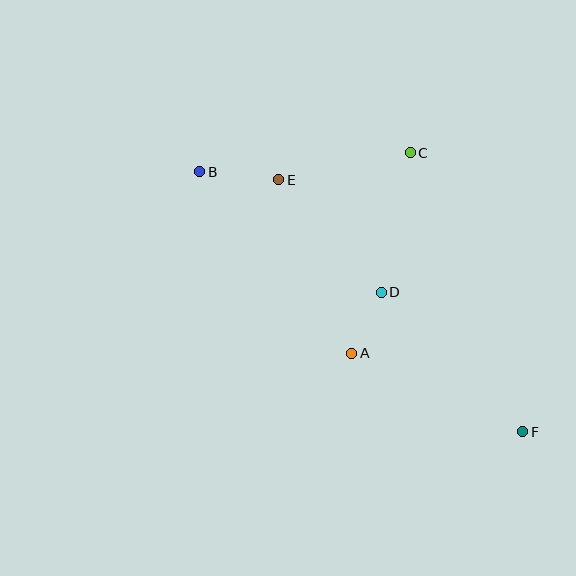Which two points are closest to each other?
Points A and D are closest to each other.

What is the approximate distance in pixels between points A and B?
The distance between A and B is approximately 237 pixels.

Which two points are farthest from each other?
Points B and F are farthest from each other.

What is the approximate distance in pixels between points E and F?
The distance between E and F is approximately 351 pixels.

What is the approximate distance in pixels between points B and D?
The distance between B and D is approximately 218 pixels.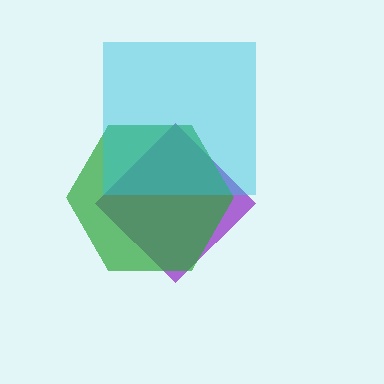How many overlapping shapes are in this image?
There are 3 overlapping shapes in the image.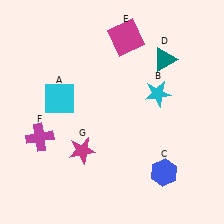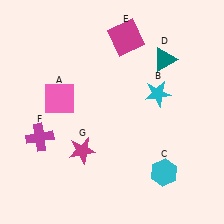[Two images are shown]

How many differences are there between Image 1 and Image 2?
There are 2 differences between the two images.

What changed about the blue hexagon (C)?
In Image 1, C is blue. In Image 2, it changed to cyan.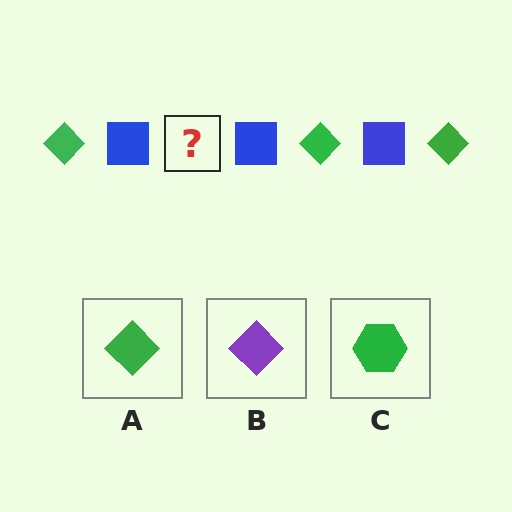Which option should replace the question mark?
Option A.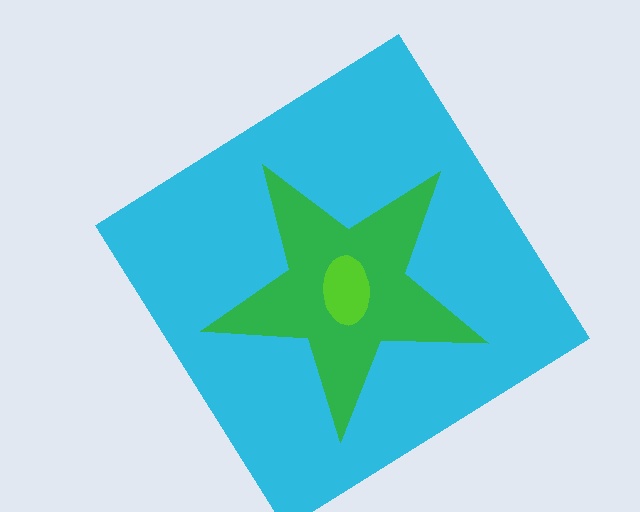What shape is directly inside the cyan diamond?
The green star.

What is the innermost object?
The lime ellipse.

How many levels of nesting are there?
3.